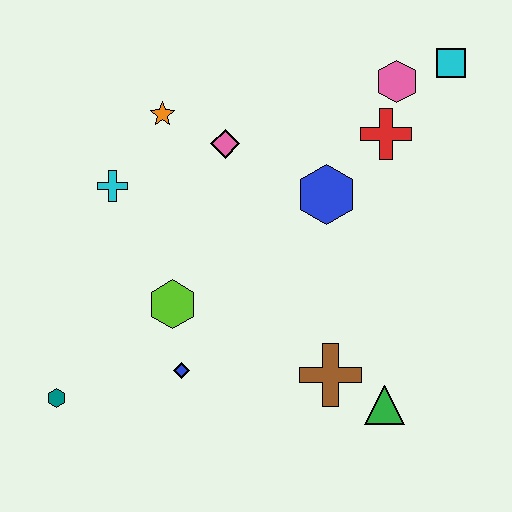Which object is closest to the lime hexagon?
The blue diamond is closest to the lime hexagon.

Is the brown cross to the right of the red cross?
No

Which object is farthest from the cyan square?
The teal hexagon is farthest from the cyan square.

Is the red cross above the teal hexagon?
Yes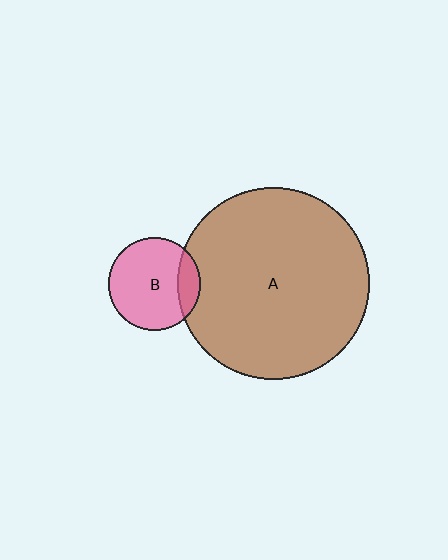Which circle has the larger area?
Circle A (brown).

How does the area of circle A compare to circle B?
Approximately 4.3 times.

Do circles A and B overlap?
Yes.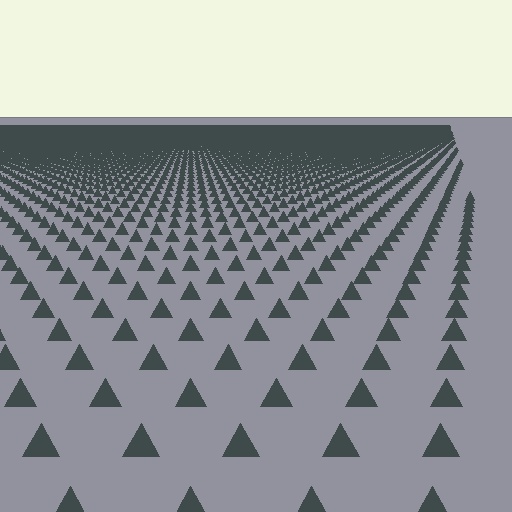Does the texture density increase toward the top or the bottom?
Density increases toward the top.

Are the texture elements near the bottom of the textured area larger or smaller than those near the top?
Larger. Near the bottom, elements are closer to the viewer and appear at a bigger on-screen size.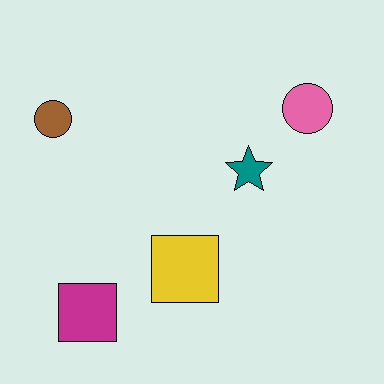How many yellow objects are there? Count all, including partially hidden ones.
There is 1 yellow object.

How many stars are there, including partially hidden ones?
There is 1 star.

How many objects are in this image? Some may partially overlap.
There are 5 objects.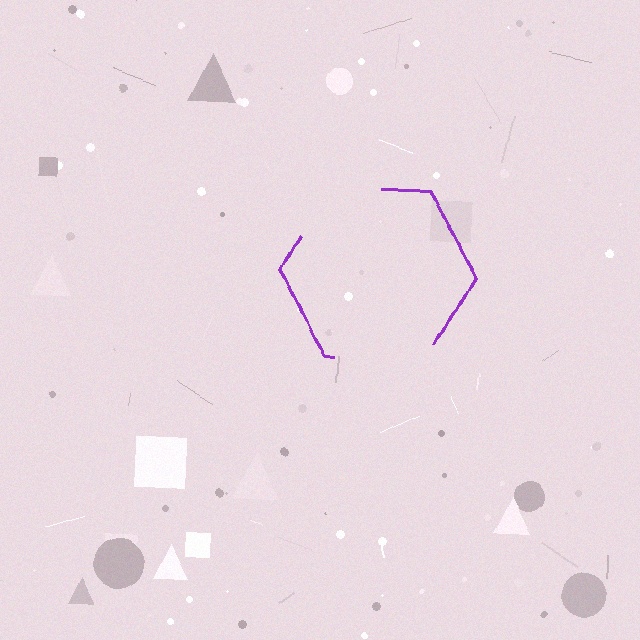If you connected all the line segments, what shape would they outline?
They would outline a hexagon.